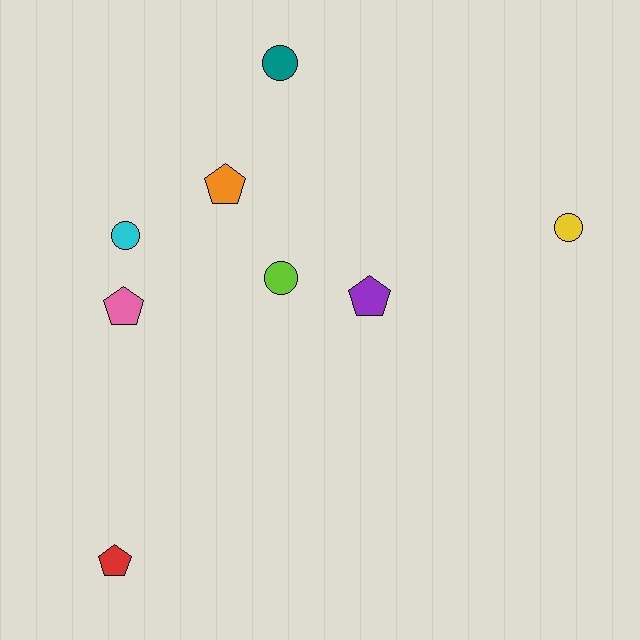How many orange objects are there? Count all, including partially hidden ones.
There is 1 orange object.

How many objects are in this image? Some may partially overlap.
There are 8 objects.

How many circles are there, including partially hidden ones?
There are 4 circles.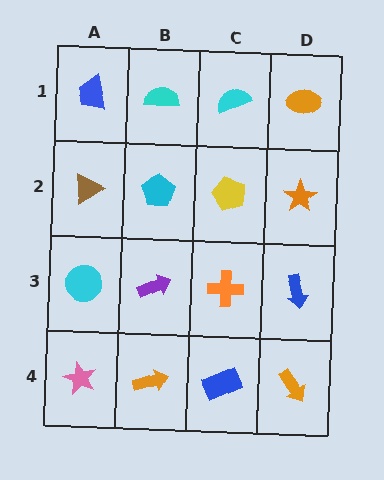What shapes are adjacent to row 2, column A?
A blue trapezoid (row 1, column A), a cyan circle (row 3, column A), a cyan pentagon (row 2, column B).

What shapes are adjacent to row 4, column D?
A blue arrow (row 3, column D), a blue rectangle (row 4, column C).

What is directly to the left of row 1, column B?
A blue trapezoid.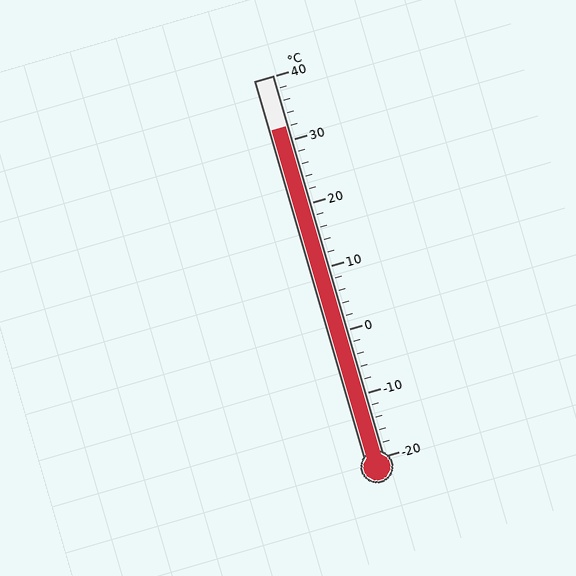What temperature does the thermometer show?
The thermometer shows approximately 32°C.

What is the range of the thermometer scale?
The thermometer scale ranges from -20°C to 40°C.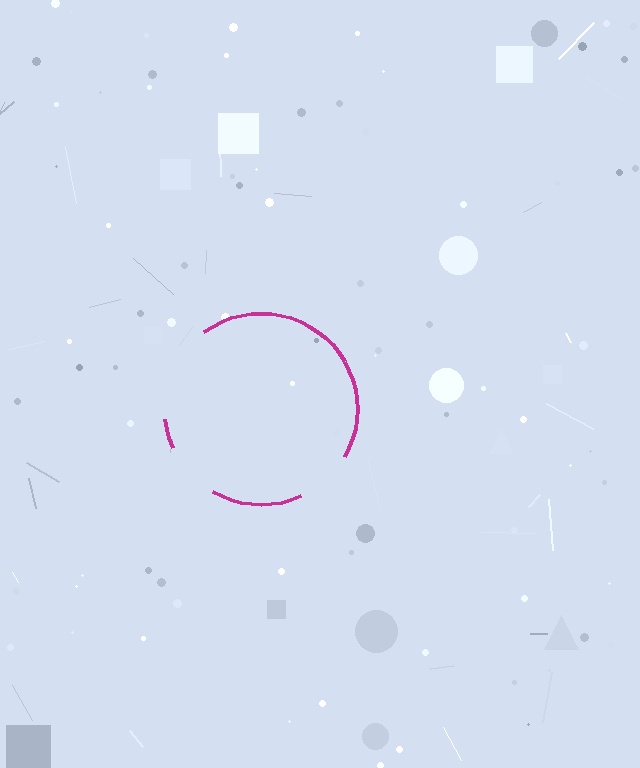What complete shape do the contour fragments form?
The contour fragments form a circle.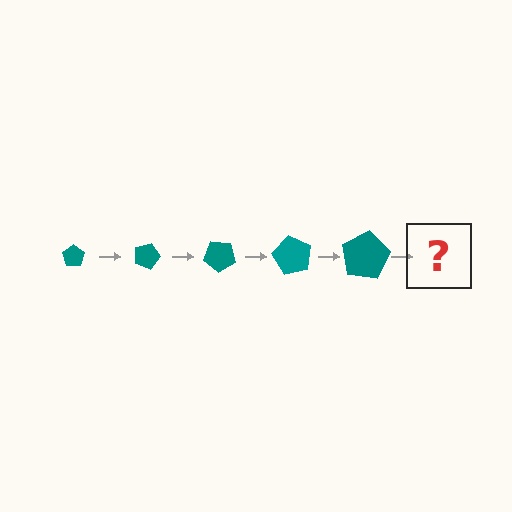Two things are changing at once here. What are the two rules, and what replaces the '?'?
The two rules are that the pentagon grows larger each step and it rotates 20 degrees each step. The '?' should be a pentagon, larger than the previous one and rotated 100 degrees from the start.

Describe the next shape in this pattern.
It should be a pentagon, larger than the previous one and rotated 100 degrees from the start.